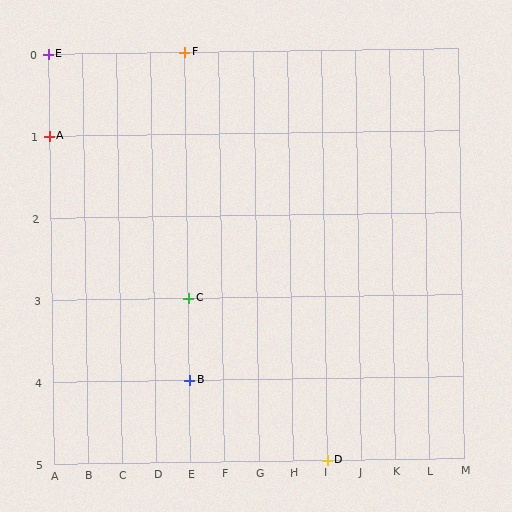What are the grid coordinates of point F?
Point F is at grid coordinates (E, 0).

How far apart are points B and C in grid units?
Points B and C are 1 row apart.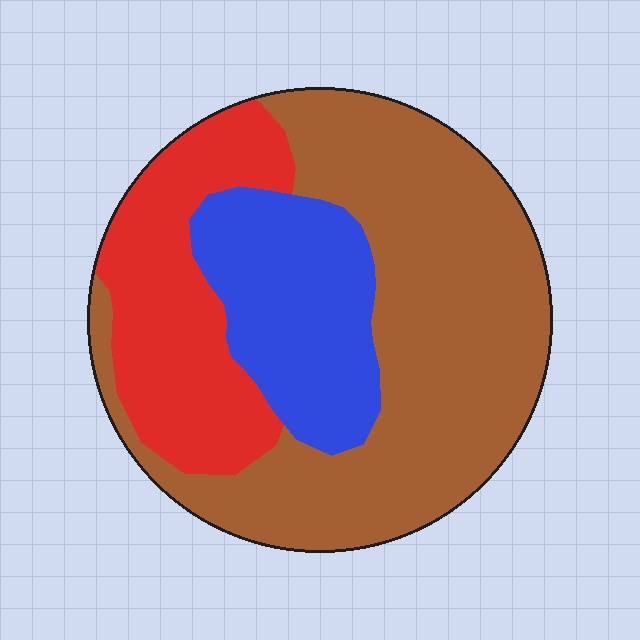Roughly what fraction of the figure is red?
Red covers roughly 25% of the figure.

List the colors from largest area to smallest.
From largest to smallest: brown, red, blue.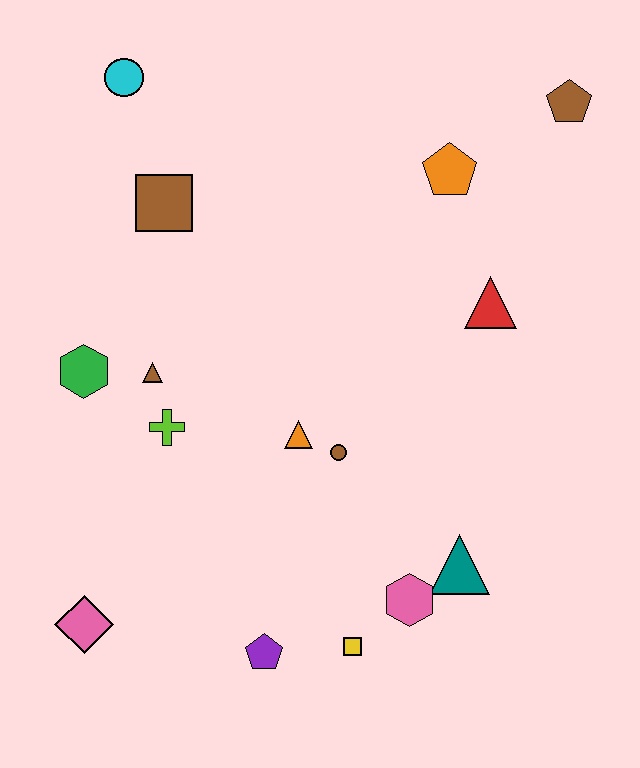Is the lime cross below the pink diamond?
No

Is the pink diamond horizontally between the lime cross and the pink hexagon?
No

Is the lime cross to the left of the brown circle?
Yes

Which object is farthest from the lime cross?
The brown pentagon is farthest from the lime cross.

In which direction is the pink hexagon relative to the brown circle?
The pink hexagon is below the brown circle.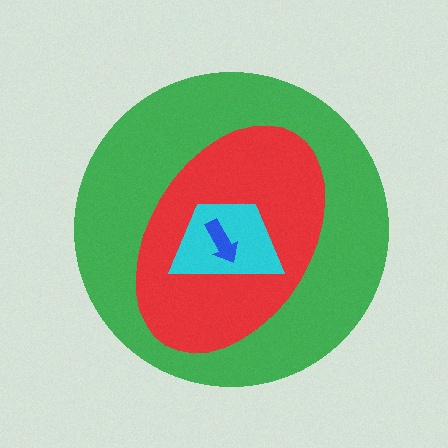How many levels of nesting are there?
4.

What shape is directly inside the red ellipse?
The cyan trapezoid.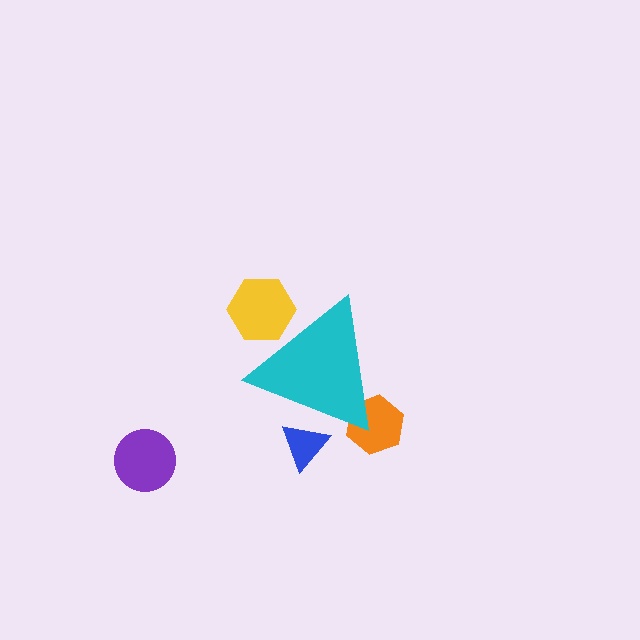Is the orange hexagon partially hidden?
Yes, the orange hexagon is partially hidden behind the cyan triangle.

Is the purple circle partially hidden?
No, the purple circle is fully visible.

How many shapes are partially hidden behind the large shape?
3 shapes are partially hidden.